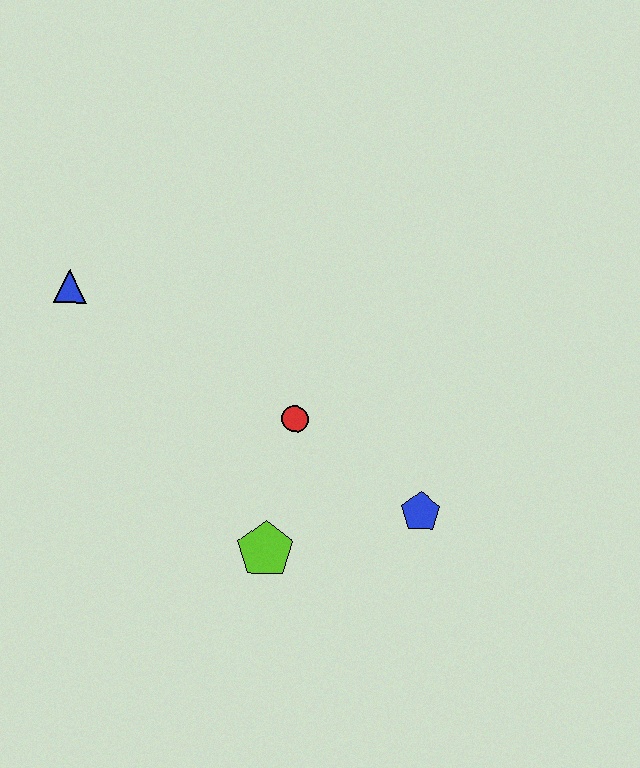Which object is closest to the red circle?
The lime pentagon is closest to the red circle.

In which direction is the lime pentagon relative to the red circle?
The lime pentagon is below the red circle.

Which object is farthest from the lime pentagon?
The blue triangle is farthest from the lime pentagon.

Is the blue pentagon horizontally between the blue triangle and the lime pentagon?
No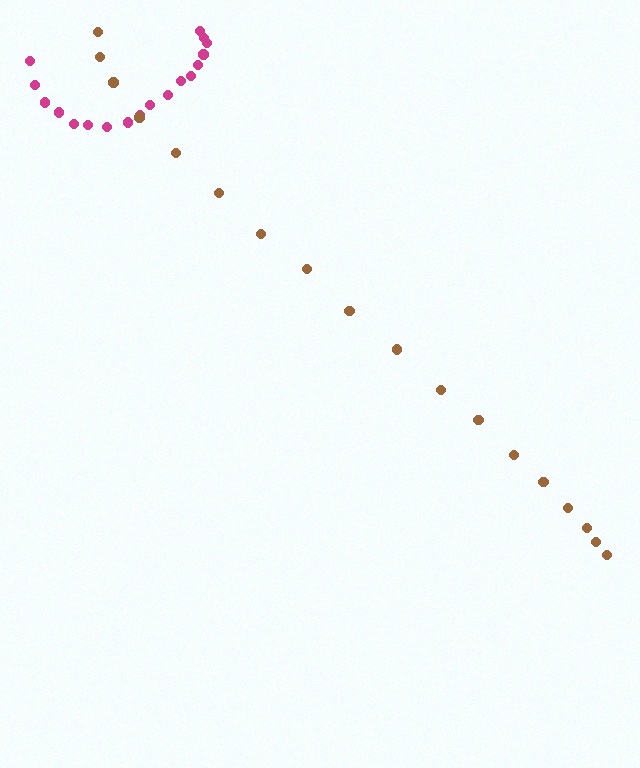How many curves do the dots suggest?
There are 2 distinct paths.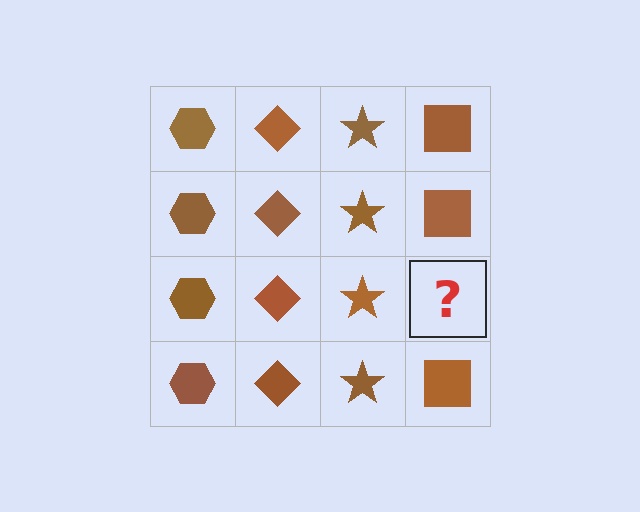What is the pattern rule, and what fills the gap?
The rule is that each column has a consistent shape. The gap should be filled with a brown square.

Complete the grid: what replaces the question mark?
The question mark should be replaced with a brown square.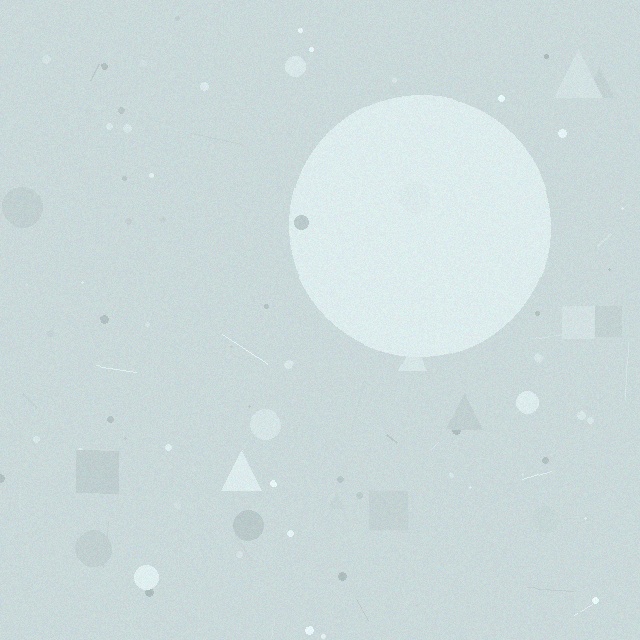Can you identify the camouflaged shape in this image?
The camouflaged shape is a circle.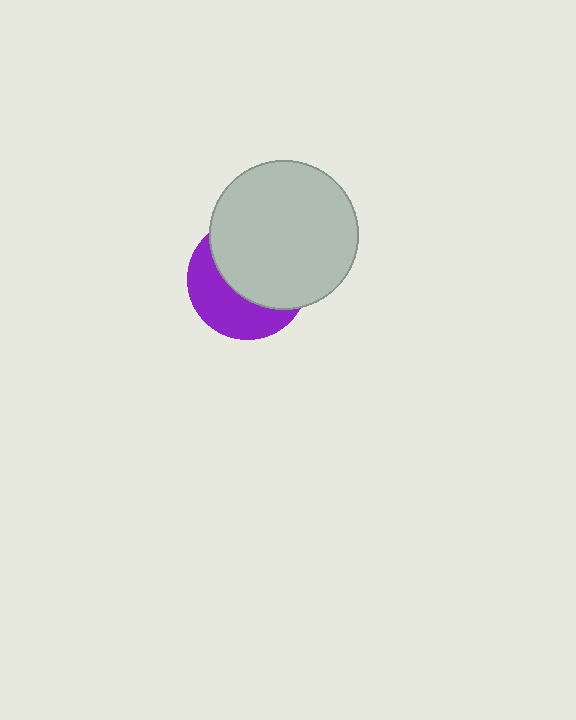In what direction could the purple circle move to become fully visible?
The purple circle could move toward the lower-left. That would shift it out from behind the light gray circle entirely.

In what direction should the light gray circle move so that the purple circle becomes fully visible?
The light gray circle should move toward the upper-right. That is the shortest direction to clear the overlap and leave the purple circle fully visible.